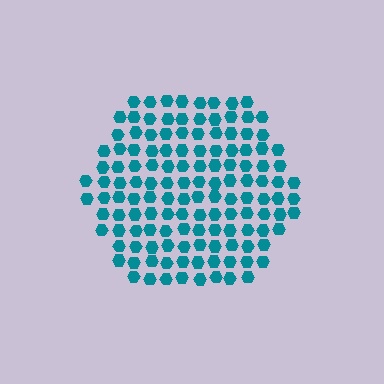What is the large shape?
The large shape is a hexagon.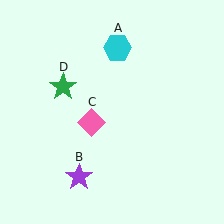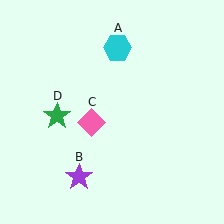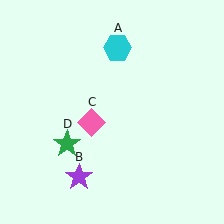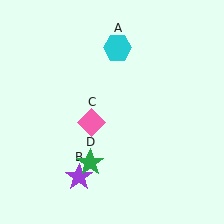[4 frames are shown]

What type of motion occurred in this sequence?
The green star (object D) rotated counterclockwise around the center of the scene.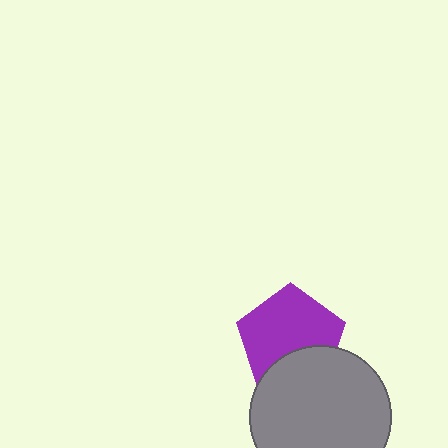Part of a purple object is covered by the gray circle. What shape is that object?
It is a pentagon.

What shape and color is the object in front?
The object in front is a gray circle.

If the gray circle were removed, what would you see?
You would see the complete purple pentagon.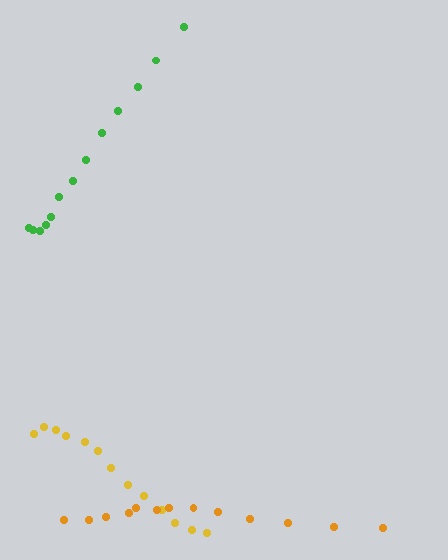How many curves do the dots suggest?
There are 3 distinct paths.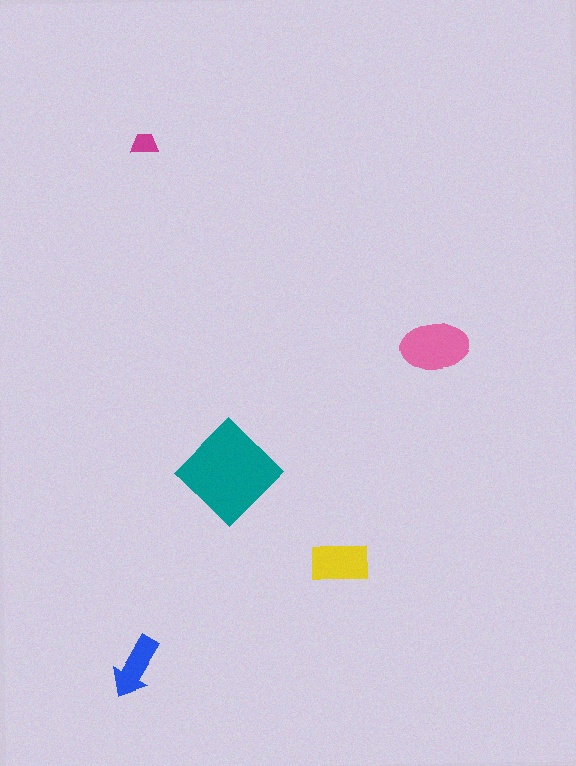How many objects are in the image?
There are 5 objects in the image.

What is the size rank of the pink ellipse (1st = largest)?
2nd.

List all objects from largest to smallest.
The teal diamond, the pink ellipse, the yellow rectangle, the blue arrow, the magenta trapezoid.